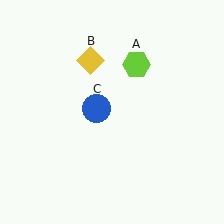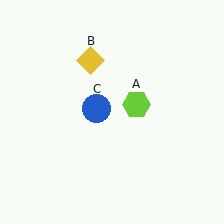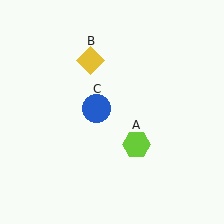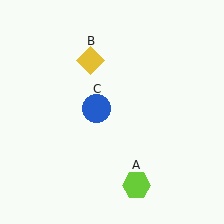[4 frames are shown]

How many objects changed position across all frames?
1 object changed position: lime hexagon (object A).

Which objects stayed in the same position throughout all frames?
Yellow diamond (object B) and blue circle (object C) remained stationary.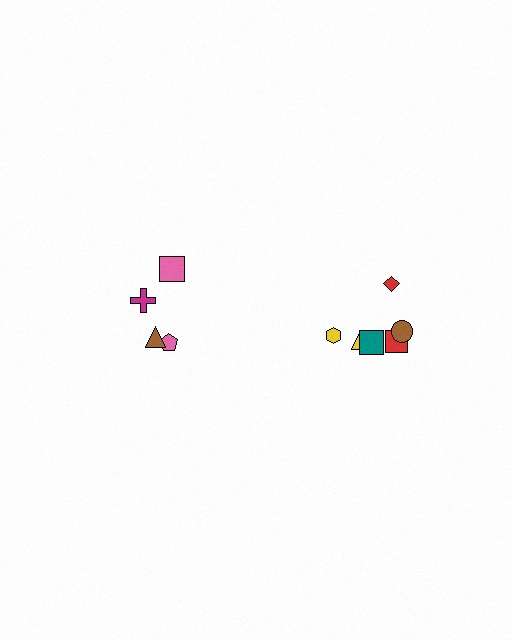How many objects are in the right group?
There are 6 objects.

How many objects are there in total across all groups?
There are 10 objects.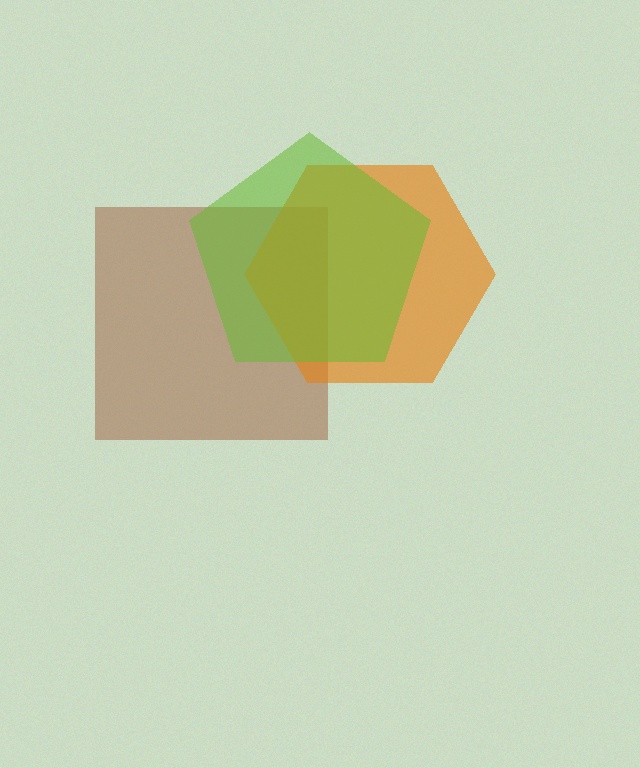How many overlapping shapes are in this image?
There are 3 overlapping shapes in the image.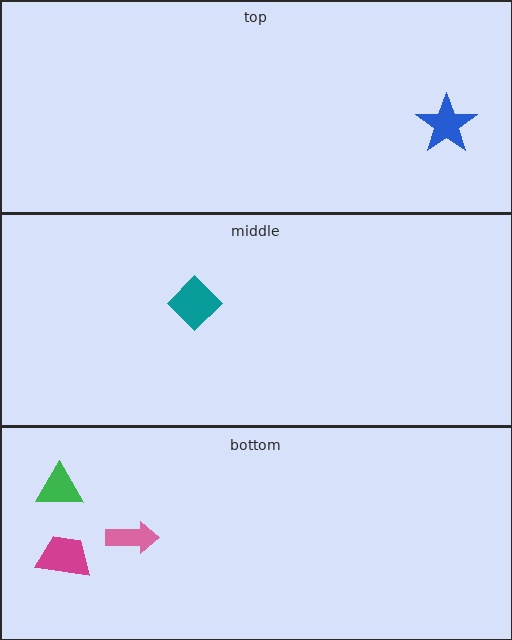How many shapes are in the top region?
1.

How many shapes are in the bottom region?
3.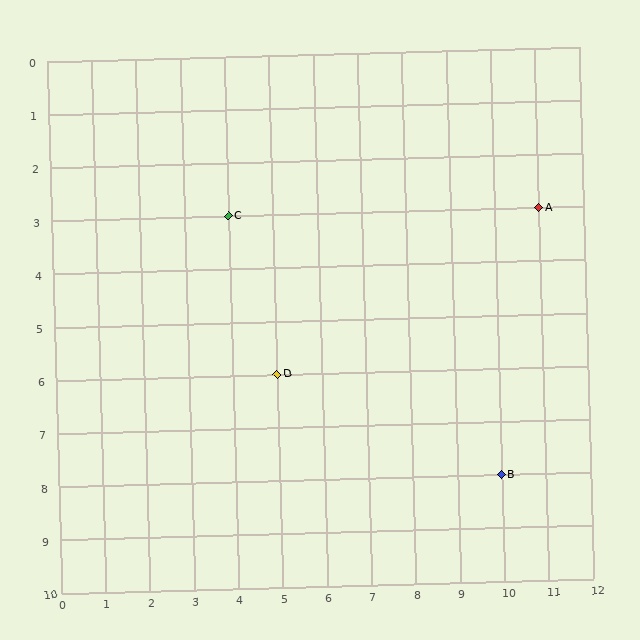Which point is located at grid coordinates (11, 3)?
Point A is at (11, 3).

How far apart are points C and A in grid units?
Points C and A are 7 columns apart.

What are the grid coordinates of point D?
Point D is at grid coordinates (5, 6).